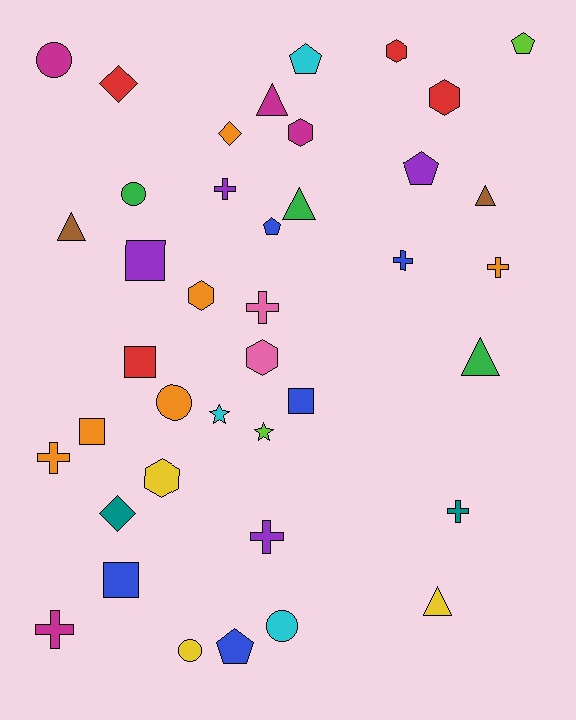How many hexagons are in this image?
There are 6 hexagons.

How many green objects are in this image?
There are 3 green objects.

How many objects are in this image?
There are 40 objects.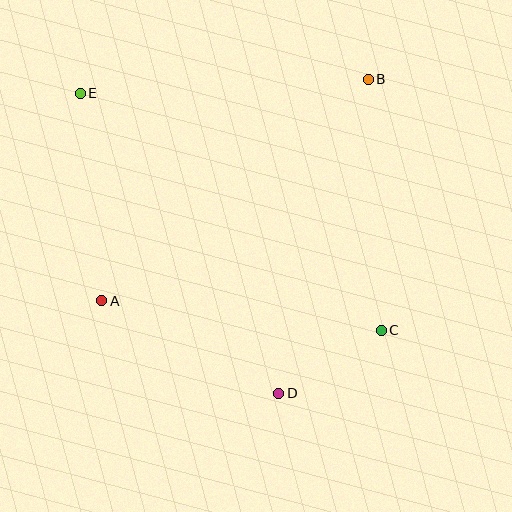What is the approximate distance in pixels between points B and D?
The distance between B and D is approximately 327 pixels.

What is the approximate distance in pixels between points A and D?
The distance between A and D is approximately 200 pixels.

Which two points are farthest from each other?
Points C and E are farthest from each other.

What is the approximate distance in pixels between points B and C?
The distance between B and C is approximately 251 pixels.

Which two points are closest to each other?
Points C and D are closest to each other.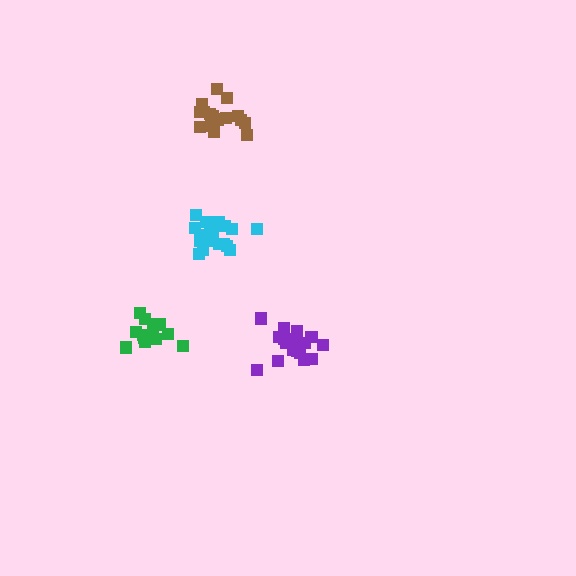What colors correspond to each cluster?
The clusters are colored: purple, green, brown, cyan.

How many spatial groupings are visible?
There are 4 spatial groupings.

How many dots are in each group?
Group 1: 19 dots, Group 2: 15 dots, Group 3: 16 dots, Group 4: 20 dots (70 total).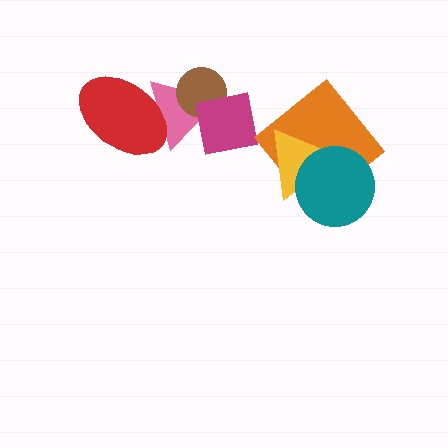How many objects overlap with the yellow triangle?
2 objects overlap with the yellow triangle.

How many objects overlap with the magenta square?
2 objects overlap with the magenta square.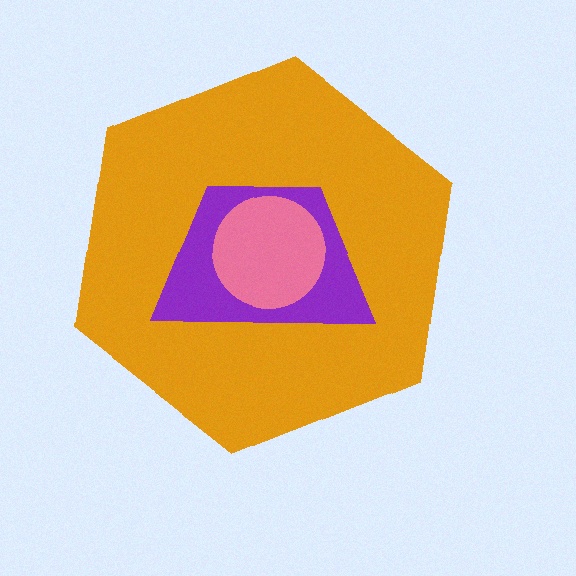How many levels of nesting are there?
3.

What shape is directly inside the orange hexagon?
The purple trapezoid.